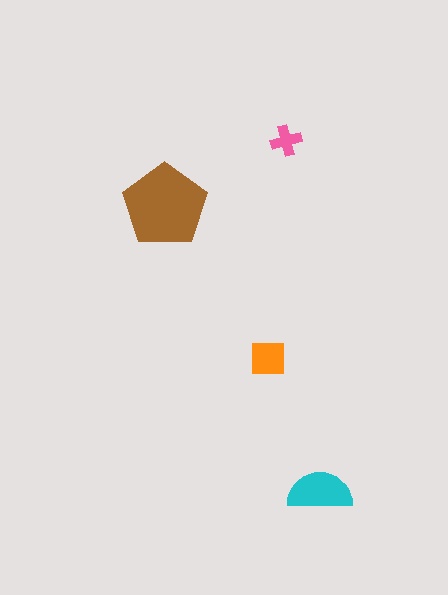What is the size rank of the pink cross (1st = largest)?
4th.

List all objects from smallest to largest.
The pink cross, the orange square, the cyan semicircle, the brown pentagon.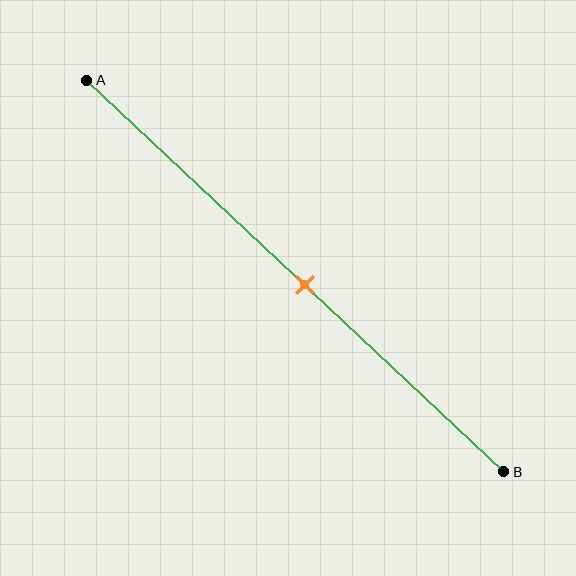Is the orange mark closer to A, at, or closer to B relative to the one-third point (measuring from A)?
The orange mark is closer to point B than the one-third point of segment AB.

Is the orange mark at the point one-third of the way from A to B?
No, the mark is at about 50% from A, not at the 33% one-third point.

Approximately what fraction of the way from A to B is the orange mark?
The orange mark is approximately 50% of the way from A to B.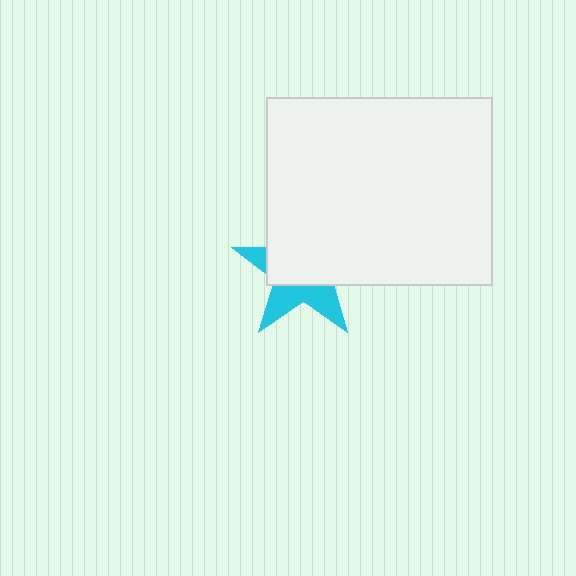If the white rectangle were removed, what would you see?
You would see the complete cyan star.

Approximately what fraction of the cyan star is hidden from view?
Roughly 61% of the cyan star is hidden behind the white rectangle.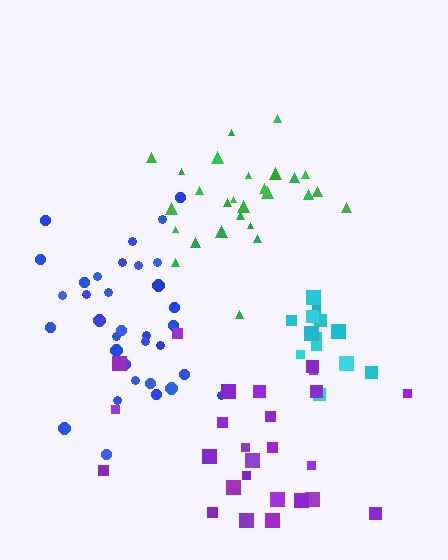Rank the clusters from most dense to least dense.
cyan, green, blue, purple.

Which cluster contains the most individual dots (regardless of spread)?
Blue (34).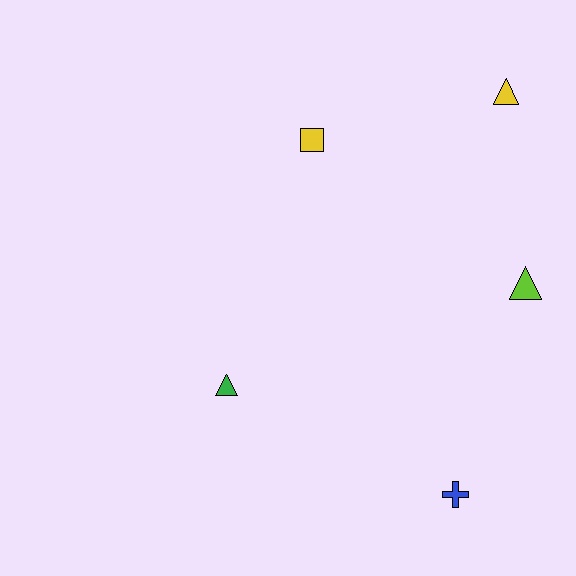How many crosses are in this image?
There is 1 cross.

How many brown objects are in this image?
There are no brown objects.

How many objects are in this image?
There are 5 objects.